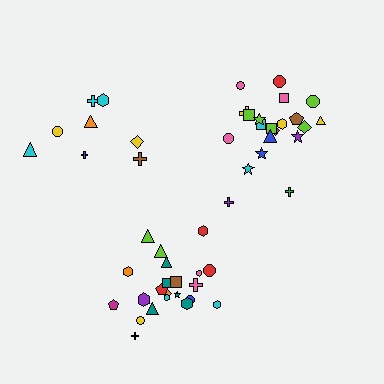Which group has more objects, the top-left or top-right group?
The top-right group.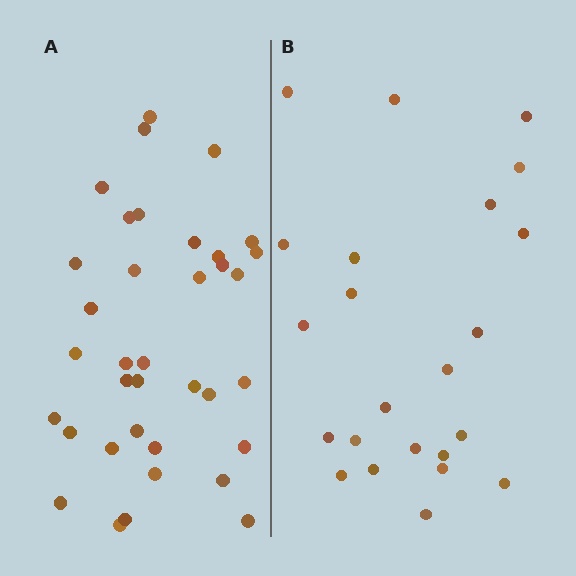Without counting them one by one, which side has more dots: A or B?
Region A (the left region) has more dots.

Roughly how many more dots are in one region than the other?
Region A has approximately 15 more dots than region B.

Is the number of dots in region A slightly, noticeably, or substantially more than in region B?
Region A has substantially more. The ratio is roughly 1.6 to 1.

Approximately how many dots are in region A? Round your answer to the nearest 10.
About 40 dots. (The exact count is 36, which rounds to 40.)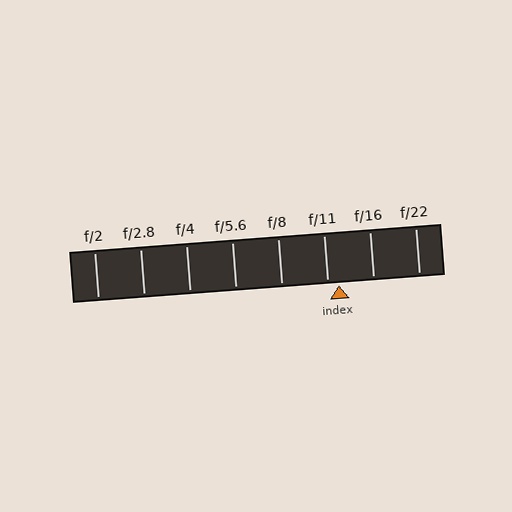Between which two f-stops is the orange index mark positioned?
The index mark is between f/11 and f/16.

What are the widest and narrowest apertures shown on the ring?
The widest aperture shown is f/2 and the narrowest is f/22.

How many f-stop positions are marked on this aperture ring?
There are 8 f-stop positions marked.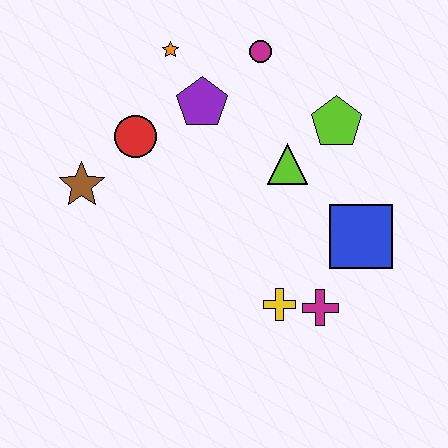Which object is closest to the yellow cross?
The magenta cross is closest to the yellow cross.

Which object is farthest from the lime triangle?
The brown star is farthest from the lime triangle.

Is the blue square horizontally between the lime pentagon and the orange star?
No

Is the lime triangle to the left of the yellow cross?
No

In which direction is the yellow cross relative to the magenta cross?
The yellow cross is to the left of the magenta cross.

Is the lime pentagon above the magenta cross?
Yes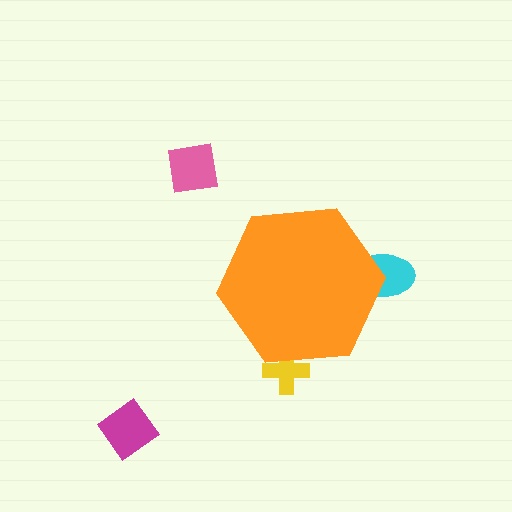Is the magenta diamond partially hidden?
No, the magenta diamond is fully visible.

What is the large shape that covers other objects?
An orange hexagon.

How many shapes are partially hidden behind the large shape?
2 shapes are partially hidden.